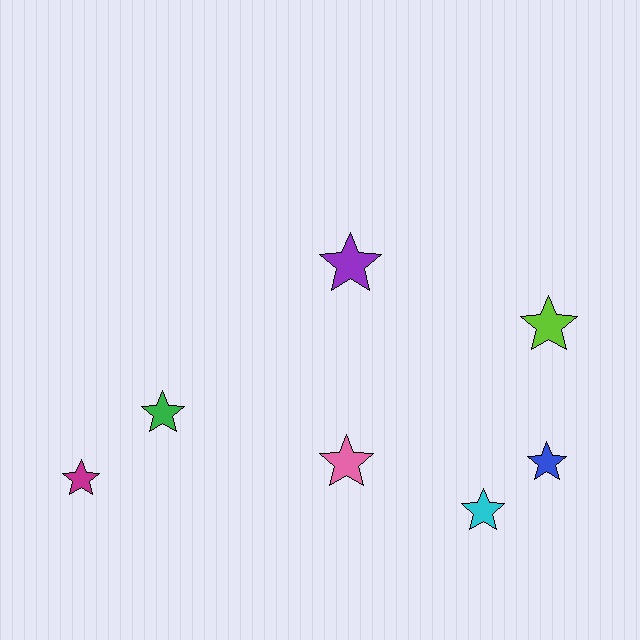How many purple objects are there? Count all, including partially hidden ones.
There is 1 purple object.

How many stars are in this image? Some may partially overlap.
There are 7 stars.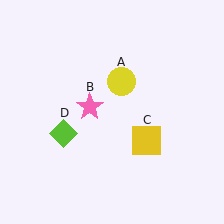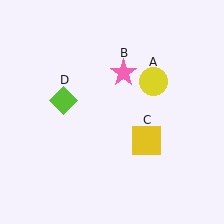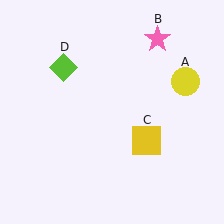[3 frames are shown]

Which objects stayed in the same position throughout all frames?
Yellow square (object C) remained stationary.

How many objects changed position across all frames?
3 objects changed position: yellow circle (object A), pink star (object B), lime diamond (object D).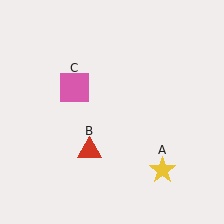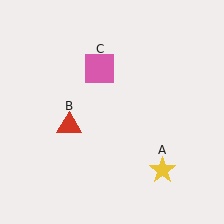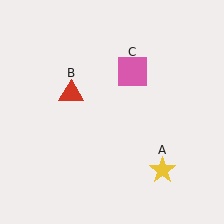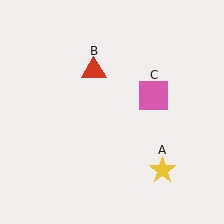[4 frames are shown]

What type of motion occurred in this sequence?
The red triangle (object B), pink square (object C) rotated clockwise around the center of the scene.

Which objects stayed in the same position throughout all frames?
Yellow star (object A) remained stationary.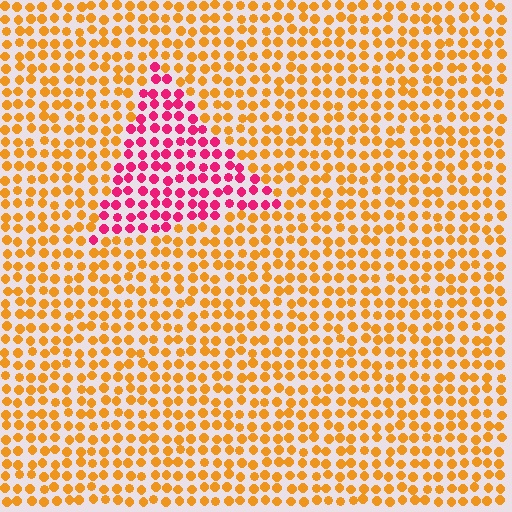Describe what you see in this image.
The image is filled with small orange elements in a uniform arrangement. A triangle-shaped region is visible where the elements are tinted to a slightly different hue, forming a subtle color boundary.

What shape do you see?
I see a triangle.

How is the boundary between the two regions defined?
The boundary is defined purely by a slight shift in hue (about 61 degrees). Spacing, size, and orientation are identical on both sides.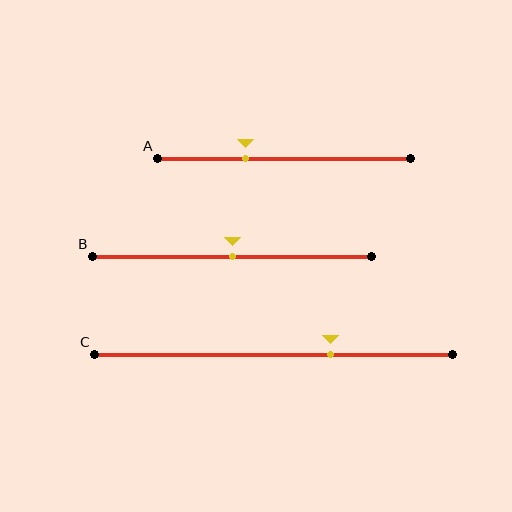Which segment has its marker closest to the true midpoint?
Segment B has its marker closest to the true midpoint.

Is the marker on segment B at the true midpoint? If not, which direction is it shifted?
Yes, the marker on segment B is at the true midpoint.